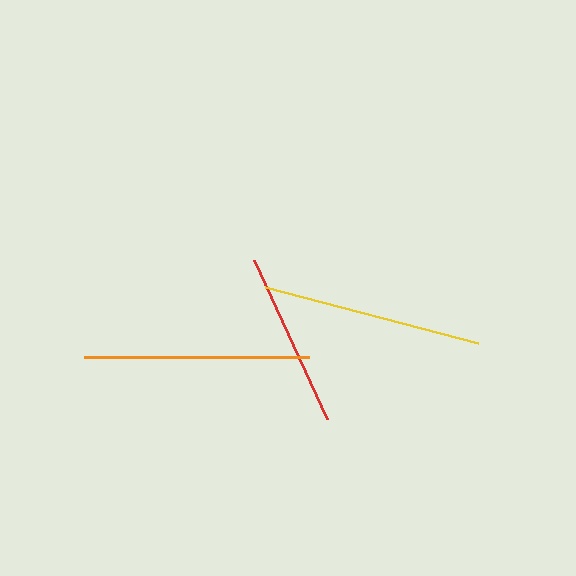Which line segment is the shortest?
The red line is the shortest at approximately 175 pixels.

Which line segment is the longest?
The orange line is the longest at approximately 225 pixels.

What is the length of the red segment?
The red segment is approximately 175 pixels long.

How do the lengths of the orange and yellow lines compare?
The orange and yellow lines are approximately the same length.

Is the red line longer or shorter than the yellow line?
The yellow line is longer than the red line.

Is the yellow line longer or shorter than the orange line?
The orange line is longer than the yellow line.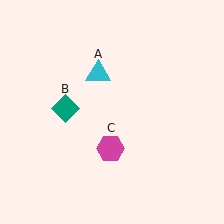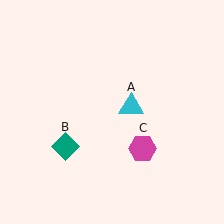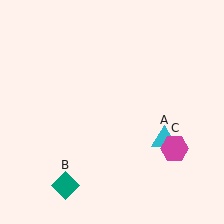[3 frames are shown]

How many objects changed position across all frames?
3 objects changed position: cyan triangle (object A), teal diamond (object B), magenta hexagon (object C).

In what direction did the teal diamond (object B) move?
The teal diamond (object B) moved down.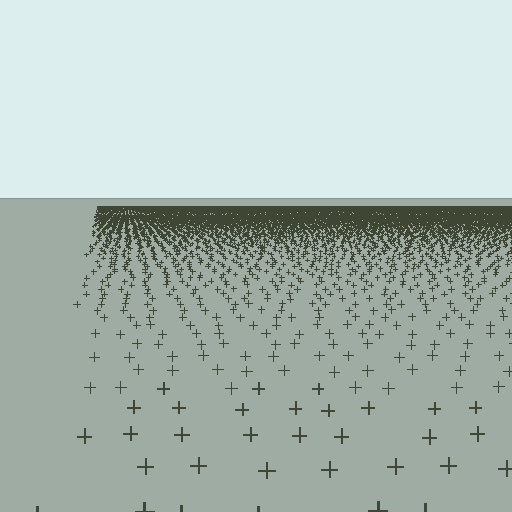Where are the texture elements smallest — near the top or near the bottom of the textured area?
Near the top.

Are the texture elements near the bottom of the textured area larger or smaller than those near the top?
Larger. Near the bottom, elements are closer to the viewer and appear at a bigger on-screen size.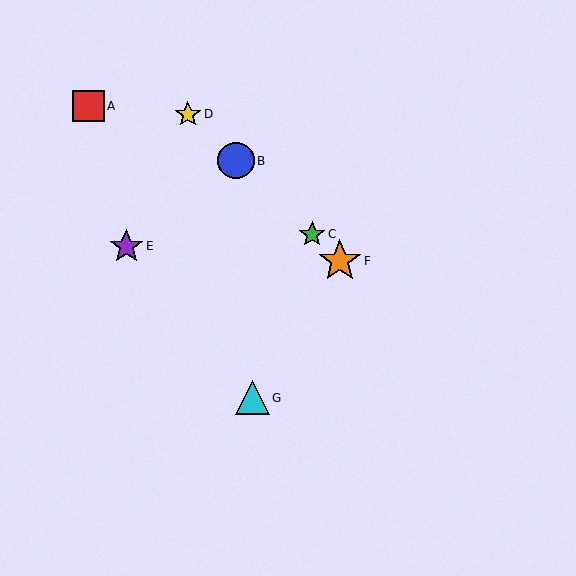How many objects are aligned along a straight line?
4 objects (B, C, D, F) are aligned along a straight line.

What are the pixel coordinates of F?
Object F is at (340, 261).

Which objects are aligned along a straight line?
Objects B, C, D, F are aligned along a straight line.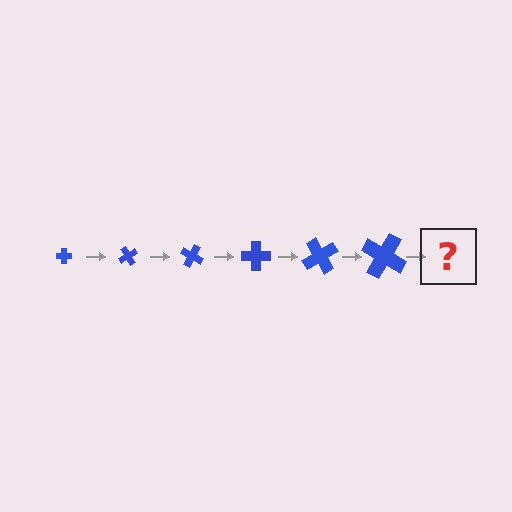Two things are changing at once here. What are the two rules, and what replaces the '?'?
The two rules are that the cross grows larger each step and it rotates 60 degrees each step. The '?' should be a cross, larger than the previous one and rotated 360 degrees from the start.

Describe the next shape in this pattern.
It should be a cross, larger than the previous one and rotated 360 degrees from the start.